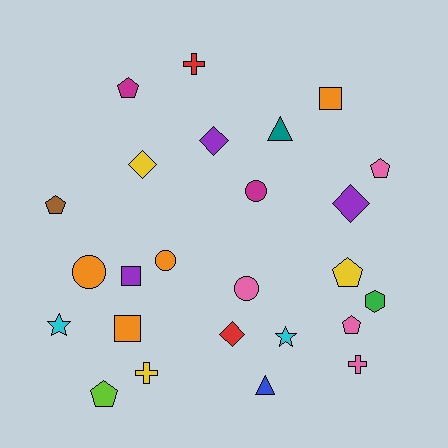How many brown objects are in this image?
There is 1 brown object.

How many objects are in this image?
There are 25 objects.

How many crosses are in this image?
There are 3 crosses.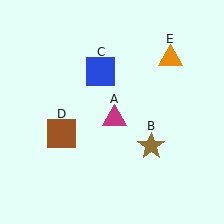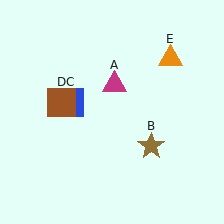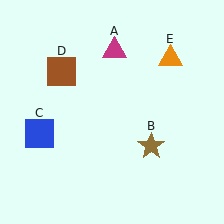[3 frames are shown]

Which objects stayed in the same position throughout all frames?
Brown star (object B) and orange triangle (object E) remained stationary.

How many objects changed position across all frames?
3 objects changed position: magenta triangle (object A), blue square (object C), brown square (object D).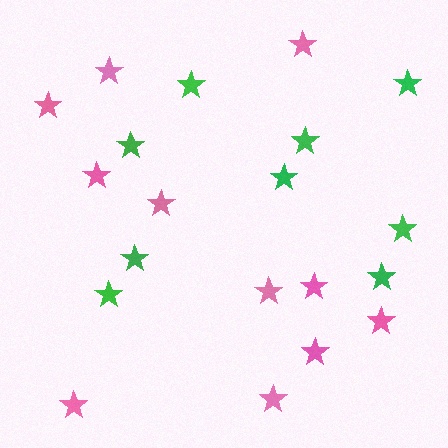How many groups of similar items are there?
There are 2 groups: one group of green stars (9) and one group of pink stars (11).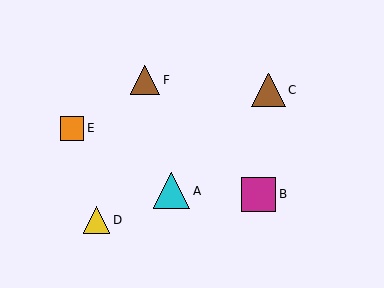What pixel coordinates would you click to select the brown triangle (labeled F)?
Click at (145, 80) to select the brown triangle F.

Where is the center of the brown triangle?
The center of the brown triangle is at (268, 90).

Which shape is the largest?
The cyan triangle (labeled A) is the largest.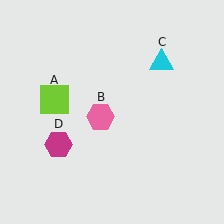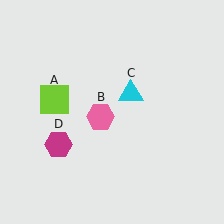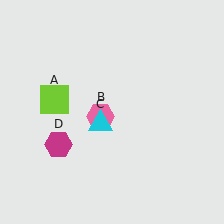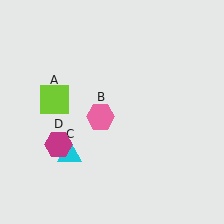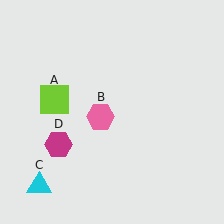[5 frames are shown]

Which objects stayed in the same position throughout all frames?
Lime square (object A) and pink hexagon (object B) and magenta hexagon (object D) remained stationary.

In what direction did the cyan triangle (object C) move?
The cyan triangle (object C) moved down and to the left.